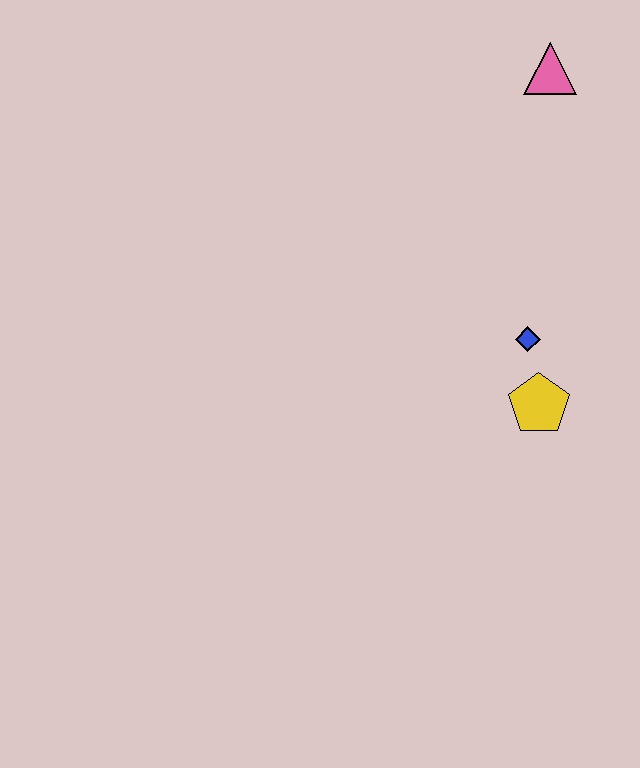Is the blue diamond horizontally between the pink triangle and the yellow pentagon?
No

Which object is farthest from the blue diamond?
The pink triangle is farthest from the blue diamond.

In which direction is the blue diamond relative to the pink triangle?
The blue diamond is below the pink triangle.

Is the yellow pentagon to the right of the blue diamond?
Yes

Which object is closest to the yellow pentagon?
The blue diamond is closest to the yellow pentagon.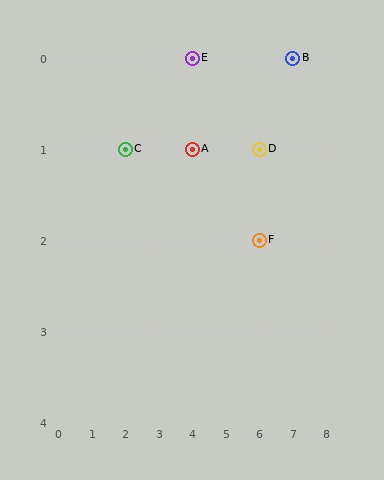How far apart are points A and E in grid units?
Points A and E are 1 row apart.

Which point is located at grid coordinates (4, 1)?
Point A is at (4, 1).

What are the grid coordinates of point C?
Point C is at grid coordinates (2, 1).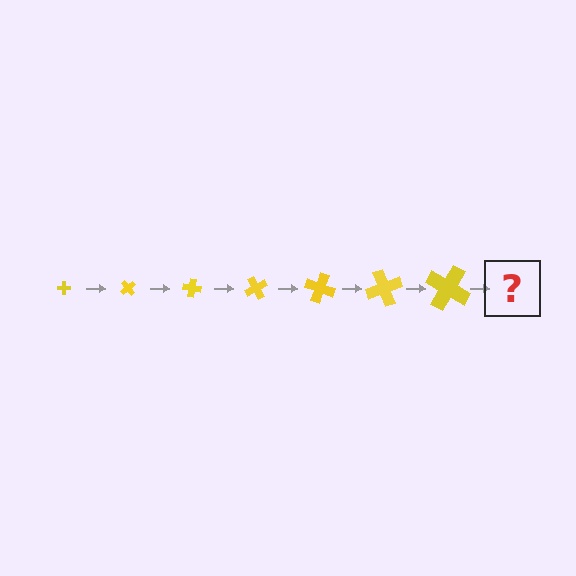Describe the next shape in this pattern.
It should be a cross, larger than the previous one and rotated 350 degrees from the start.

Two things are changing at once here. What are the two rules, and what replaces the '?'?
The two rules are that the cross grows larger each step and it rotates 50 degrees each step. The '?' should be a cross, larger than the previous one and rotated 350 degrees from the start.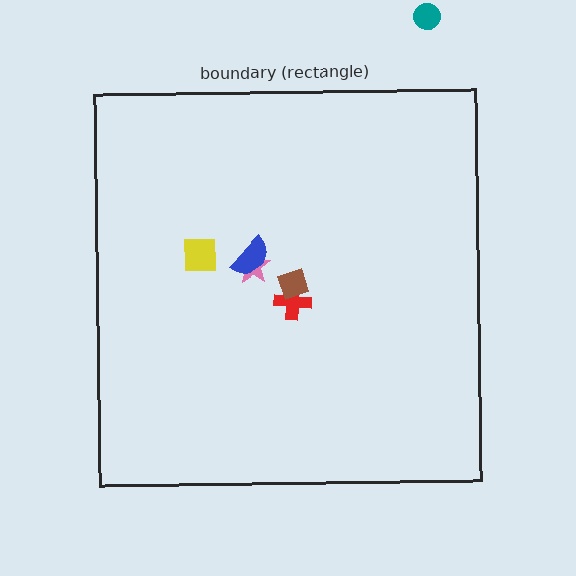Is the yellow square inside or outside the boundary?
Inside.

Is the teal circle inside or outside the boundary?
Outside.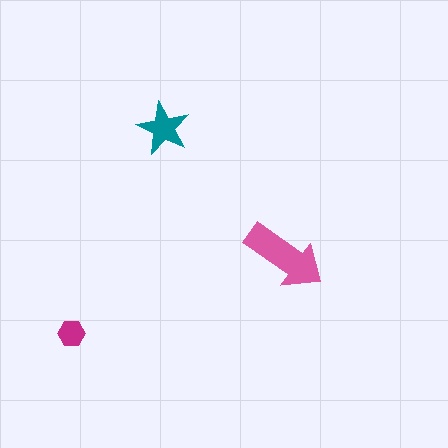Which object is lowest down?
The magenta hexagon is bottommost.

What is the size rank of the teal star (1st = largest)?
2nd.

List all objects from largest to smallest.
The pink arrow, the teal star, the magenta hexagon.